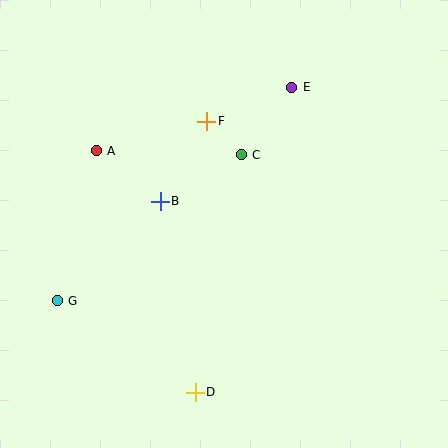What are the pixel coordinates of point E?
Point E is at (292, 87).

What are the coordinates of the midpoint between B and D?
The midpoint between B and D is at (178, 297).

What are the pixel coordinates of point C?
Point C is at (241, 155).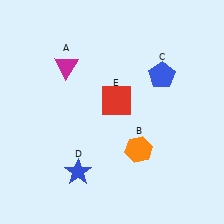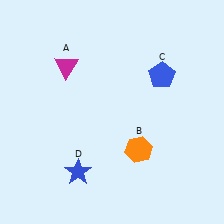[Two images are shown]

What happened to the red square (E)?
The red square (E) was removed in Image 2. It was in the top-right area of Image 1.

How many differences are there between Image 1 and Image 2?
There is 1 difference between the two images.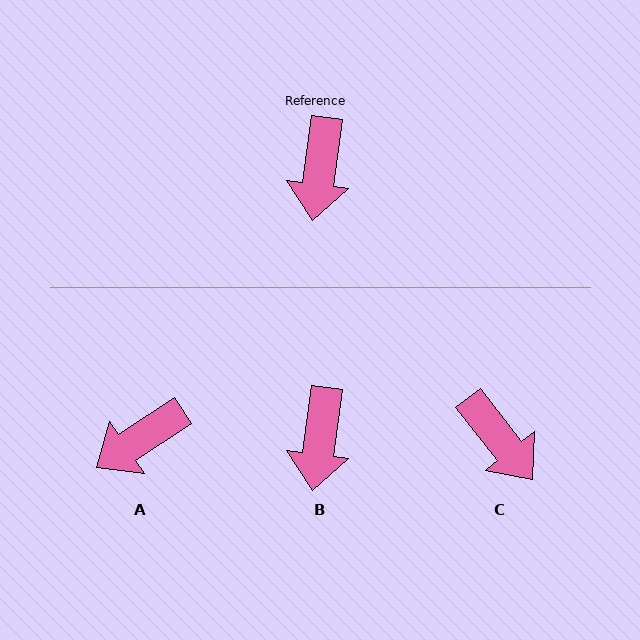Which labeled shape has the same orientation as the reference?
B.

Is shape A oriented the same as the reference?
No, it is off by about 49 degrees.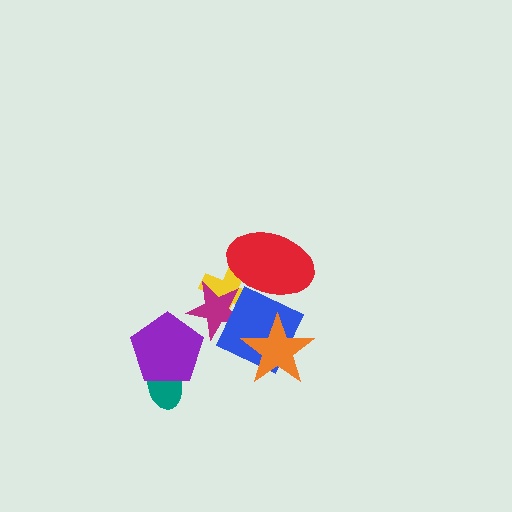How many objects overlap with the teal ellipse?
1 object overlaps with the teal ellipse.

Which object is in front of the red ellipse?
The blue diamond is in front of the red ellipse.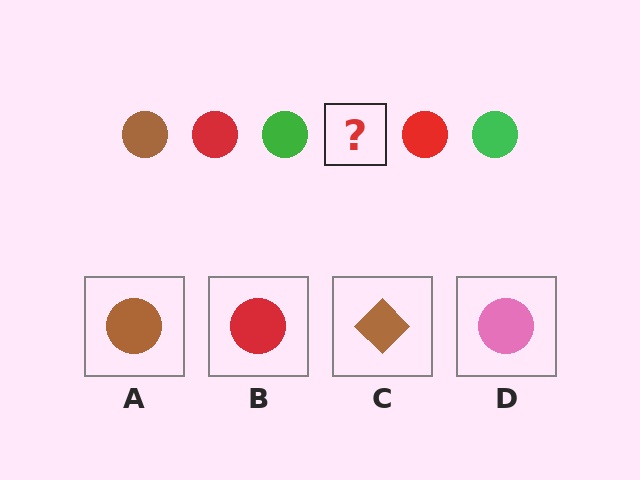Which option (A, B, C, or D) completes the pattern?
A.